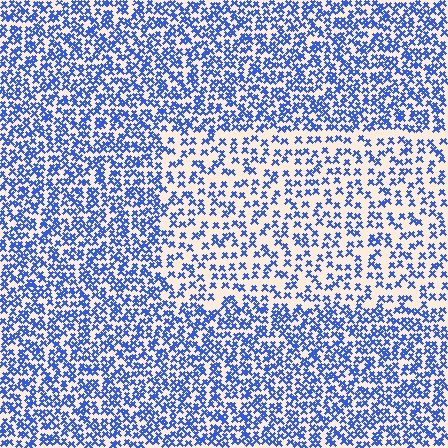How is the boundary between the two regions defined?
The boundary is defined by a change in element density (approximately 1.8x ratio). All elements are the same color, size, and shape.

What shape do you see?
I see a rectangle.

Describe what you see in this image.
The image contains small blue elements arranged at two different densities. A rectangle-shaped region is visible where the elements are less densely packed than the surrounding area.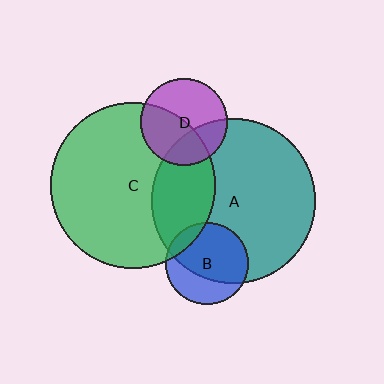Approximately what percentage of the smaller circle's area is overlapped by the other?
Approximately 25%.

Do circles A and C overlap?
Yes.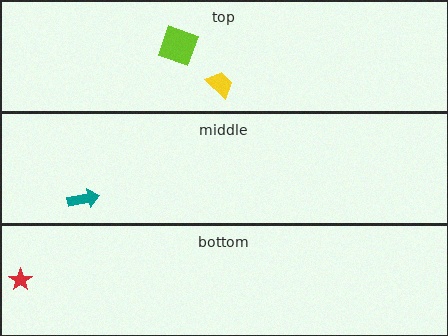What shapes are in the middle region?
The teal arrow.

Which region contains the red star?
The bottom region.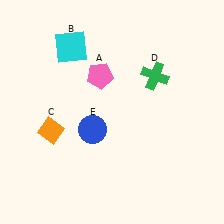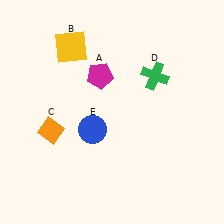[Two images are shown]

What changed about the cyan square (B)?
In Image 1, B is cyan. In Image 2, it changed to yellow.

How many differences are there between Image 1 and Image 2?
There are 2 differences between the two images.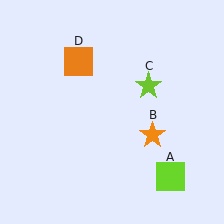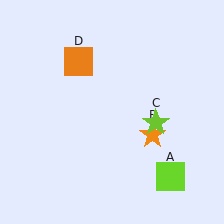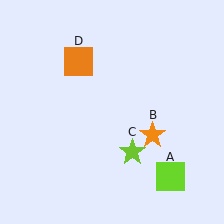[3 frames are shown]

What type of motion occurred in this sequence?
The lime star (object C) rotated clockwise around the center of the scene.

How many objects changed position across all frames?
1 object changed position: lime star (object C).